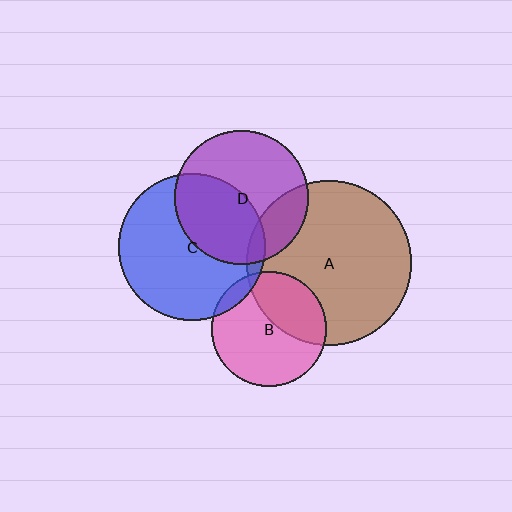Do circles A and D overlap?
Yes.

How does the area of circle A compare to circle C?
Approximately 1.3 times.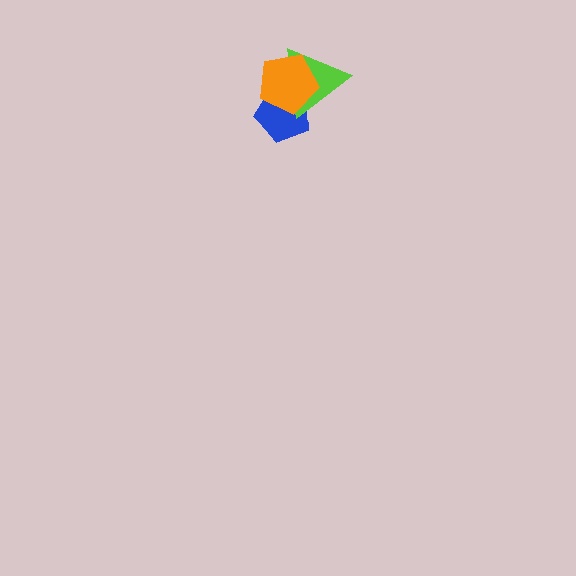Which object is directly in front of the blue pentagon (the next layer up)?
The lime triangle is directly in front of the blue pentagon.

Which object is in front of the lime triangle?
The orange pentagon is in front of the lime triangle.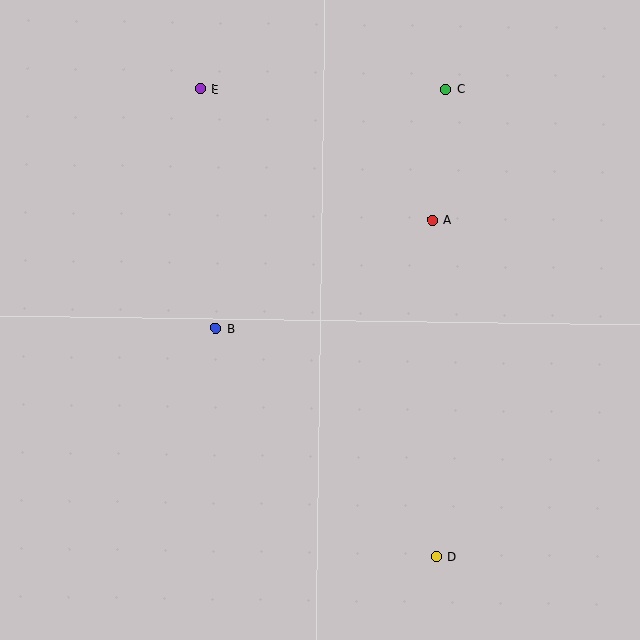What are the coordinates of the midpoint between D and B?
The midpoint between D and B is at (326, 442).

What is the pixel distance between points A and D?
The distance between A and D is 337 pixels.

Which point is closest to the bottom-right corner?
Point D is closest to the bottom-right corner.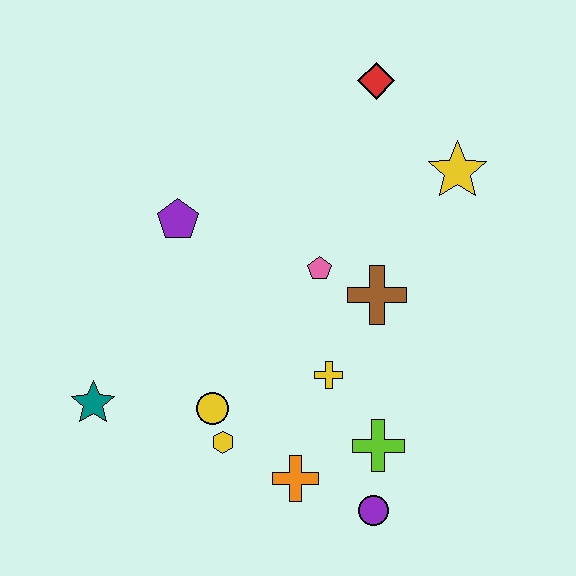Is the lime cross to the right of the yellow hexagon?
Yes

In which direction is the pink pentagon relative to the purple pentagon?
The pink pentagon is to the right of the purple pentagon.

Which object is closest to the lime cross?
The purple circle is closest to the lime cross.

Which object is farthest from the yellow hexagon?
The red diamond is farthest from the yellow hexagon.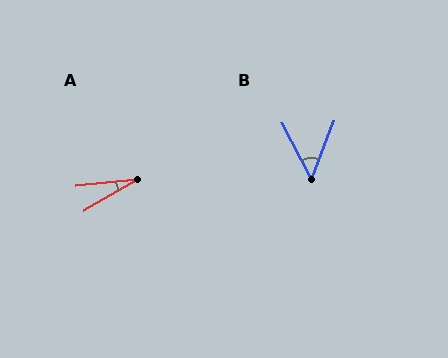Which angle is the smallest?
A, at approximately 25 degrees.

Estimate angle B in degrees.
Approximately 48 degrees.